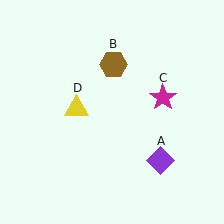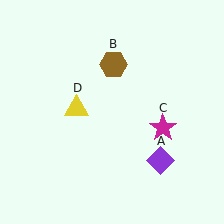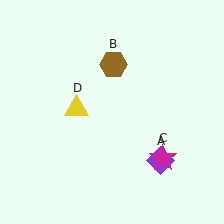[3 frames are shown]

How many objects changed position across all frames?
1 object changed position: magenta star (object C).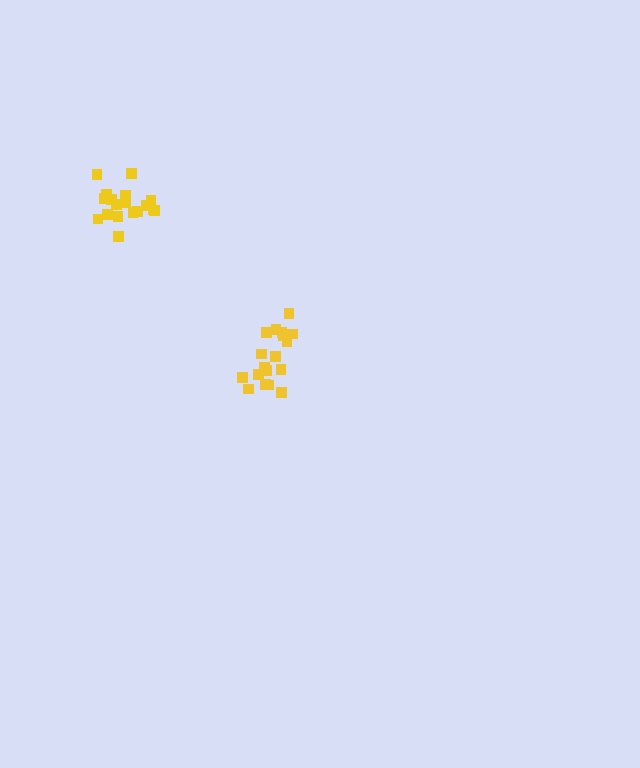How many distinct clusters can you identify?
There are 2 distinct clusters.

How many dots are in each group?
Group 1: 19 dots, Group 2: 18 dots (37 total).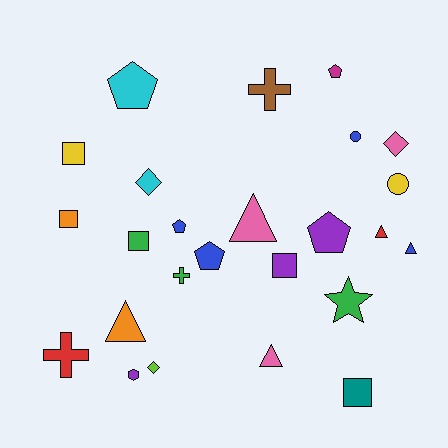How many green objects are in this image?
There are 3 green objects.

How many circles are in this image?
There are 2 circles.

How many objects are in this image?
There are 25 objects.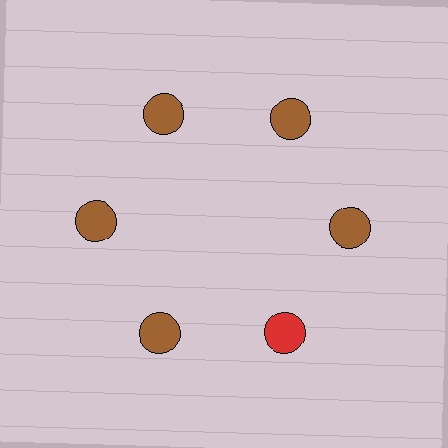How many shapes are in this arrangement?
There are 6 shapes arranged in a ring pattern.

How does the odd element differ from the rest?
It has a different color: red instead of brown.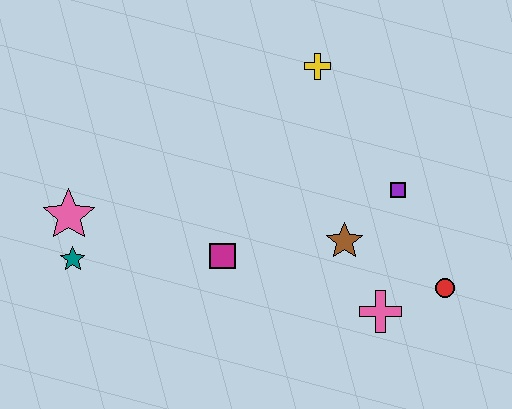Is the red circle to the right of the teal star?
Yes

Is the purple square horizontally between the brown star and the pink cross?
No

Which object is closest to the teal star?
The pink star is closest to the teal star.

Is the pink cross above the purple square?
No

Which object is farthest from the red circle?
The pink star is farthest from the red circle.